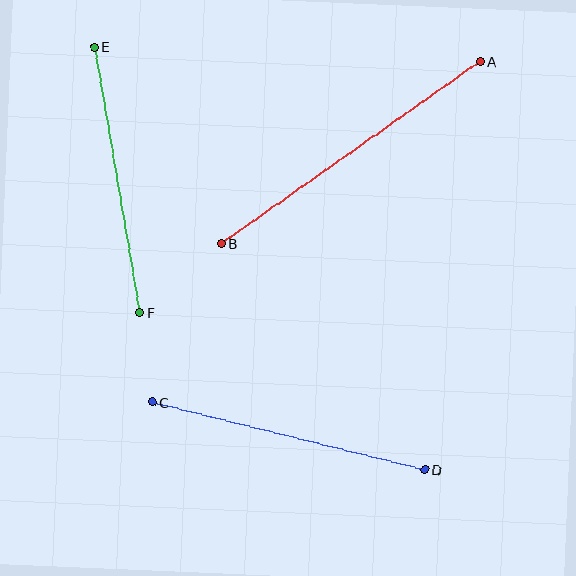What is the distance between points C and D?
The distance is approximately 281 pixels.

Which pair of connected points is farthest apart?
Points A and B are farthest apart.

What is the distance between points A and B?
The distance is approximately 316 pixels.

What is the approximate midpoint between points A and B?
The midpoint is at approximately (351, 153) pixels.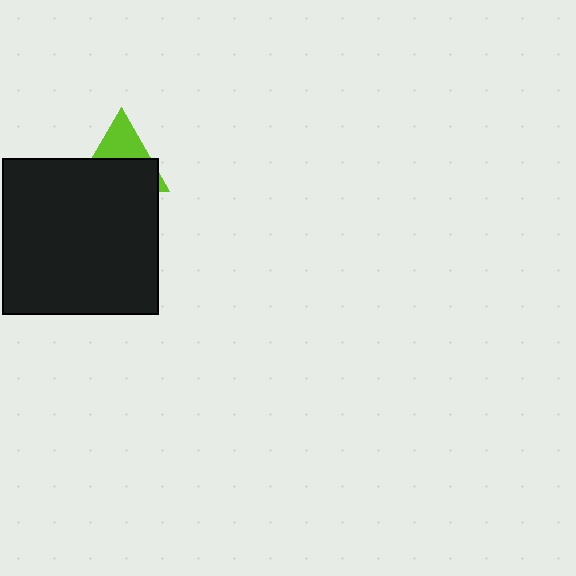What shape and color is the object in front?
The object in front is a black square.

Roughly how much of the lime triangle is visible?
A small part of it is visible (roughly 38%).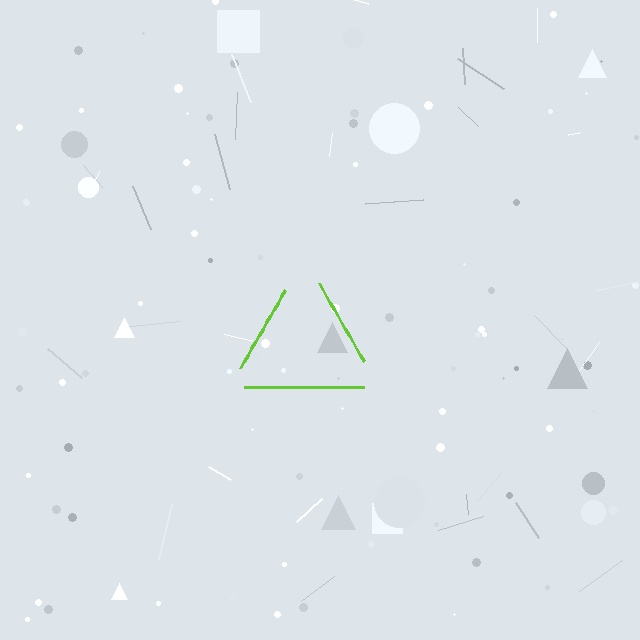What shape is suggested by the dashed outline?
The dashed outline suggests a triangle.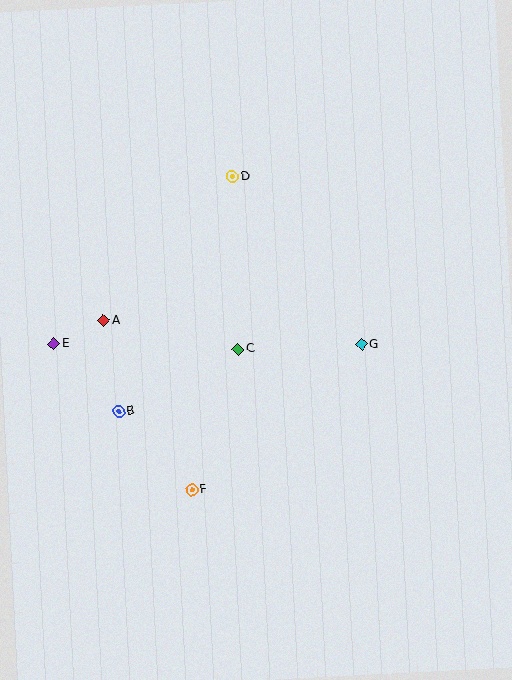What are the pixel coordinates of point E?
Point E is at (54, 344).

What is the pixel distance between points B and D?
The distance between B and D is 260 pixels.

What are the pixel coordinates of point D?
Point D is at (232, 177).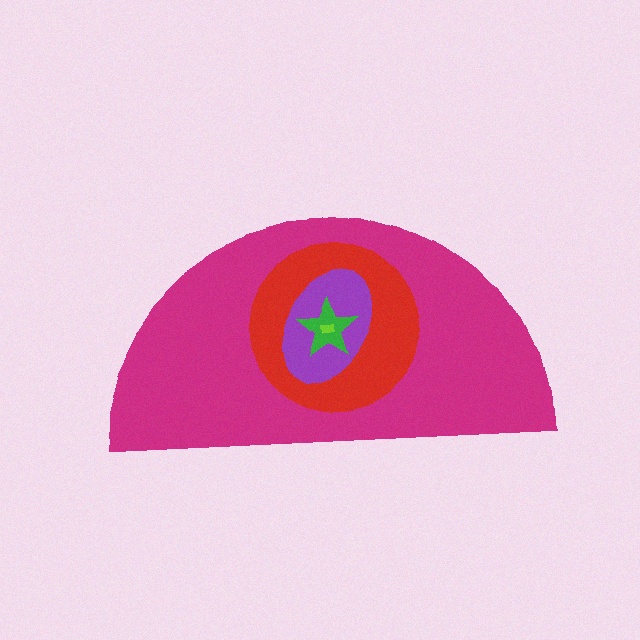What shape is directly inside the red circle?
The purple ellipse.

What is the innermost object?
The lime rectangle.